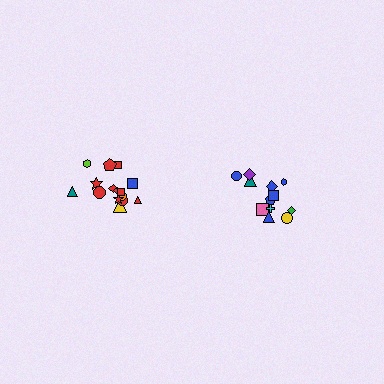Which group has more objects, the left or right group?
The left group.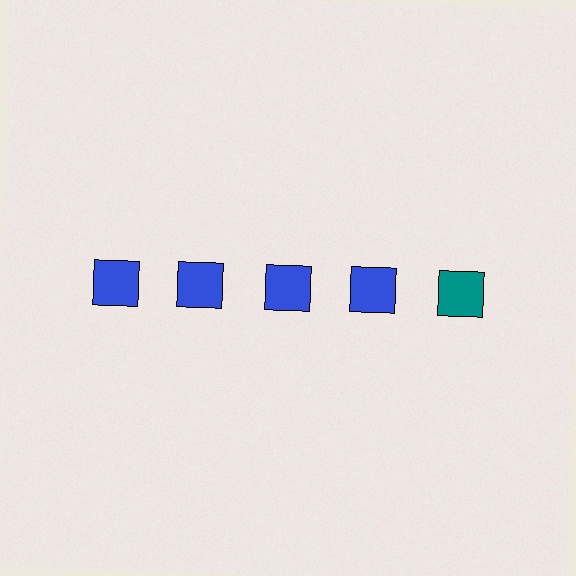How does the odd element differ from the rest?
It has a different color: teal instead of blue.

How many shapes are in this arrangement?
There are 5 shapes arranged in a grid pattern.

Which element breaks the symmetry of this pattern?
The teal square in the top row, rightmost column breaks the symmetry. All other shapes are blue squares.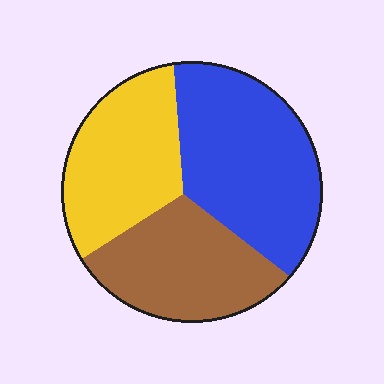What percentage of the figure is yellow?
Yellow takes up about one third (1/3) of the figure.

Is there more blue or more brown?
Blue.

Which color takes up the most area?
Blue, at roughly 40%.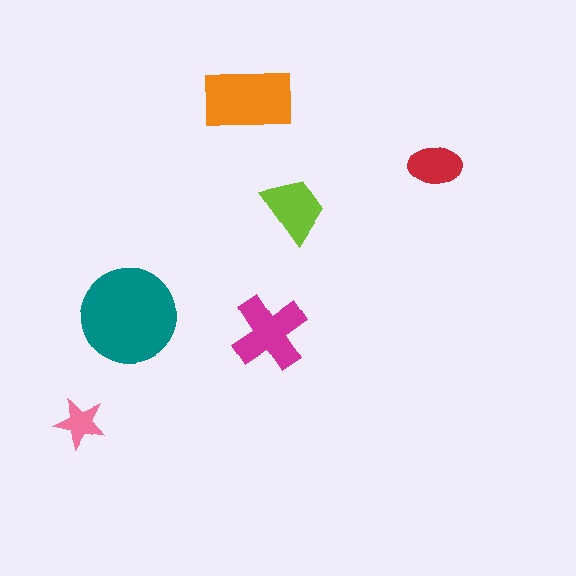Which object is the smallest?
The pink star.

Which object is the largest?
The teal circle.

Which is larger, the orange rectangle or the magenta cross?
The orange rectangle.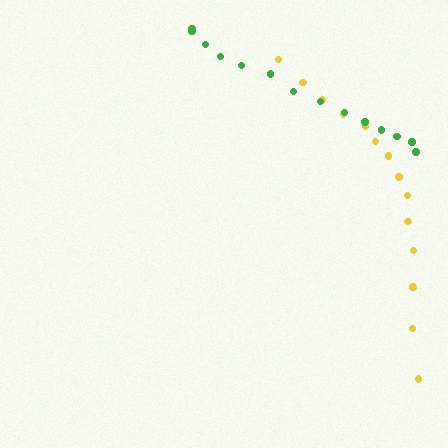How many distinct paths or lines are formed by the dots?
There are 2 distinct paths.